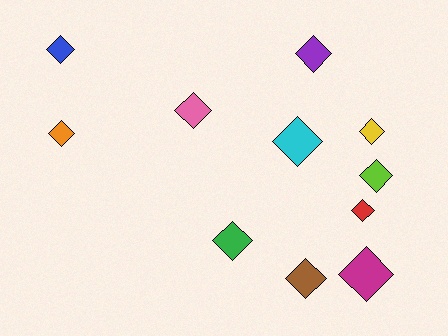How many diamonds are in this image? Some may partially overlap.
There are 11 diamonds.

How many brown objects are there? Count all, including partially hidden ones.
There is 1 brown object.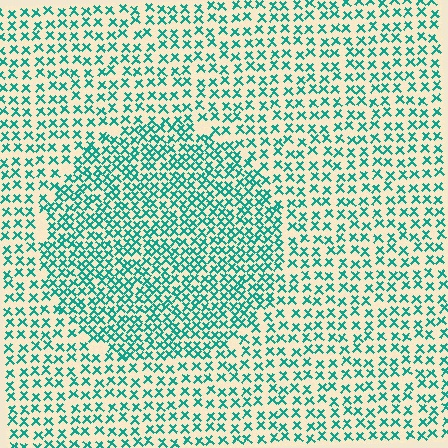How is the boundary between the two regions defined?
The boundary is defined by a change in element density (approximately 1.7x ratio). All elements are the same color, size, and shape.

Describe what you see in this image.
The image contains small teal elements arranged at two different densities. A circle-shaped region is visible where the elements are more densely packed than the surrounding area.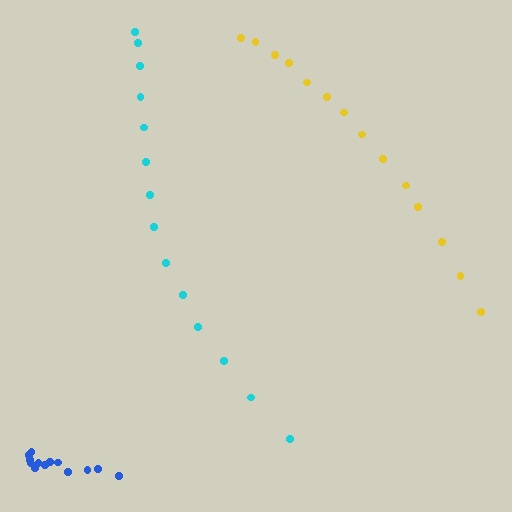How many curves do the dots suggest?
There are 3 distinct paths.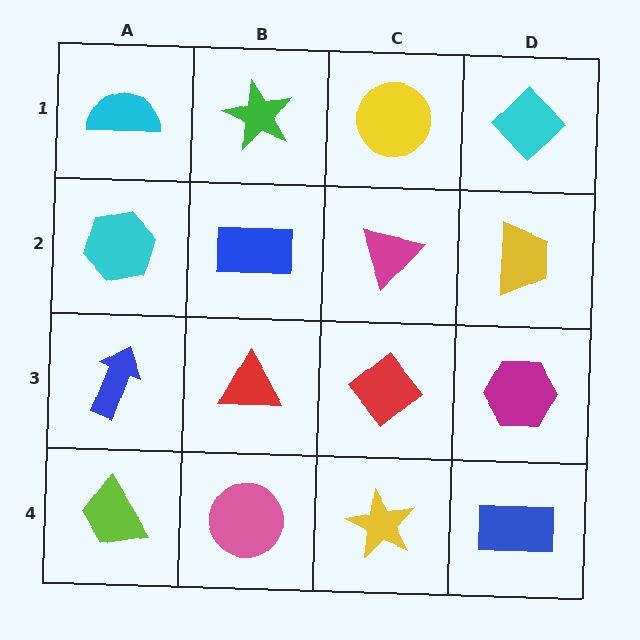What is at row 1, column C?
A yellow circle.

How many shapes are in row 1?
4 shapes.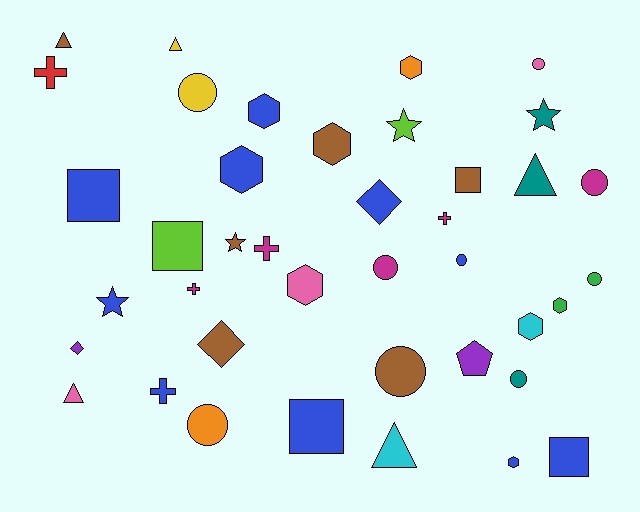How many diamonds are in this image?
There are 3 diamonds.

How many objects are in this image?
There are 40 objects.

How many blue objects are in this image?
There are 10 blue objects.